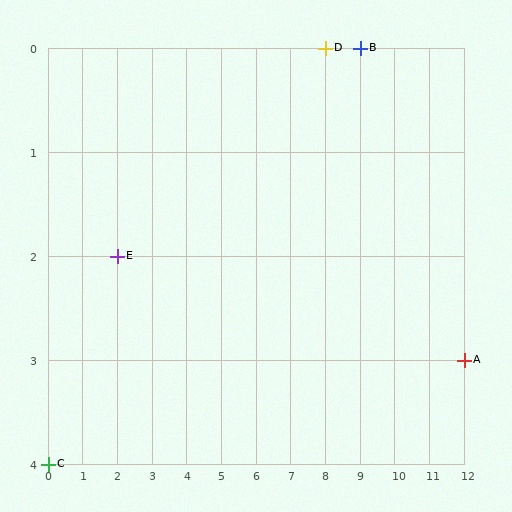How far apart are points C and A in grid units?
Points C and A are 12 columns and 1 row apart (about 12.0 grid units diagonally).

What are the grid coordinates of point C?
Point C is at grid coordinates (0, 4).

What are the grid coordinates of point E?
Point E is at grid coordinates (2, 2).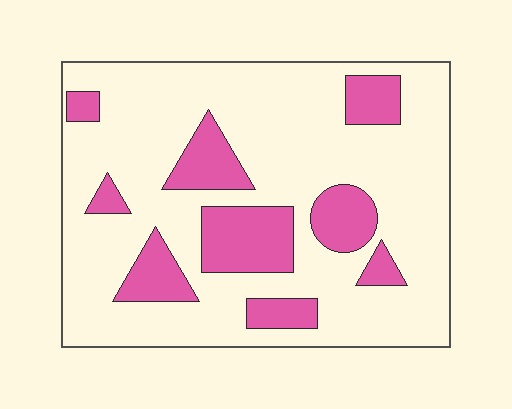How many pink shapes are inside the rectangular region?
9.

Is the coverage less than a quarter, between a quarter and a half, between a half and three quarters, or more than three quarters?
Less than a quarter.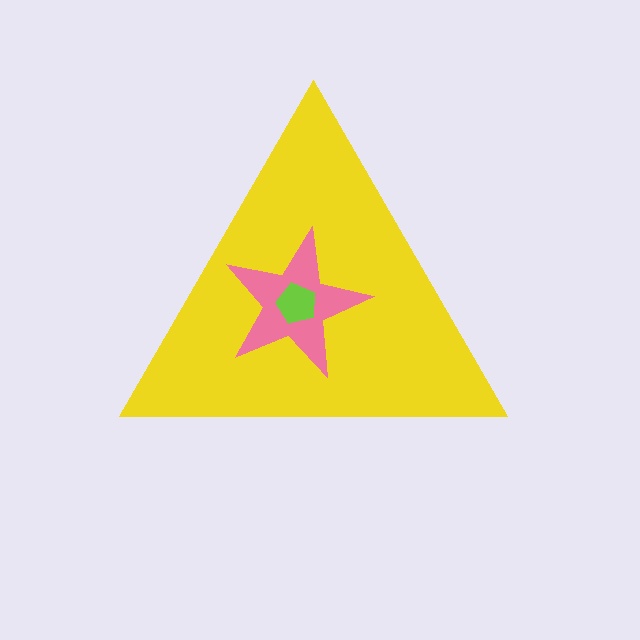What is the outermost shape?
The yellow triangle.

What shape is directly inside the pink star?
The lime pentagon.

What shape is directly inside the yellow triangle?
The pink star.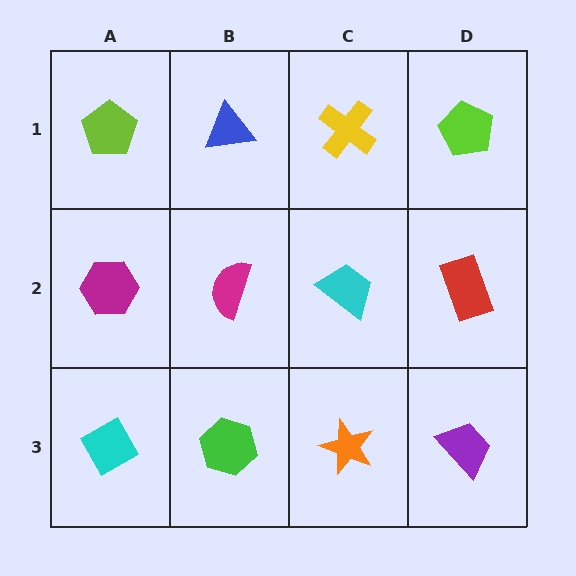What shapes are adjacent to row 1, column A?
A magenta hexagon (row 2, column A), a blue triangle (row 1, column B).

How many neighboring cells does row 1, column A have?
2.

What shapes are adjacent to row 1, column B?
A magenta semicircle (row 2, column B), a lime pentagon (row 1, column A), a yellow cross (row 1, column C).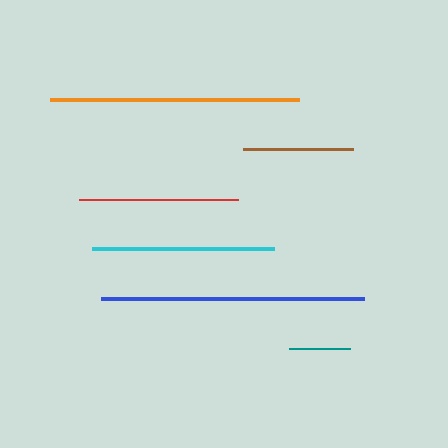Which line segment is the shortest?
The teal line is the shortest at approximately 61 pixels.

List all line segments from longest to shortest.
From longest to shortest: blue, orange, cyan, red, brown, teal.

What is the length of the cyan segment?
The cyan segment is approximately 182 pixels long.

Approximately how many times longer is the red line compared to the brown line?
The red line is approximately 1.4 times the length of the brown line.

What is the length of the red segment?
The red segment is approximately 159 pixels long.